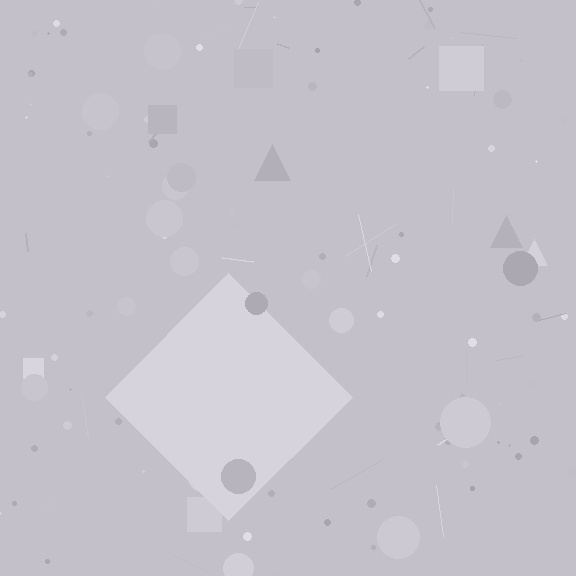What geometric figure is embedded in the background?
A diamond is embedded in the background.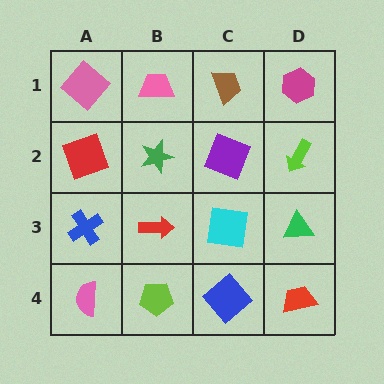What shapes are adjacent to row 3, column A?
A red square (row 2, column A), a pink semicircle (row 4, column A), a red arrow (row 3, column B).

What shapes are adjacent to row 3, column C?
A purple square (row 2, column C), a blue diamond (row 4, column C), a red arrow (row 3, column B), a green triangle (row 3, column D).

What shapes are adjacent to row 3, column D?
A lime arrow (row 2, column D), a red trapezoid (row 4, column D), a cyan square (row 3, column C).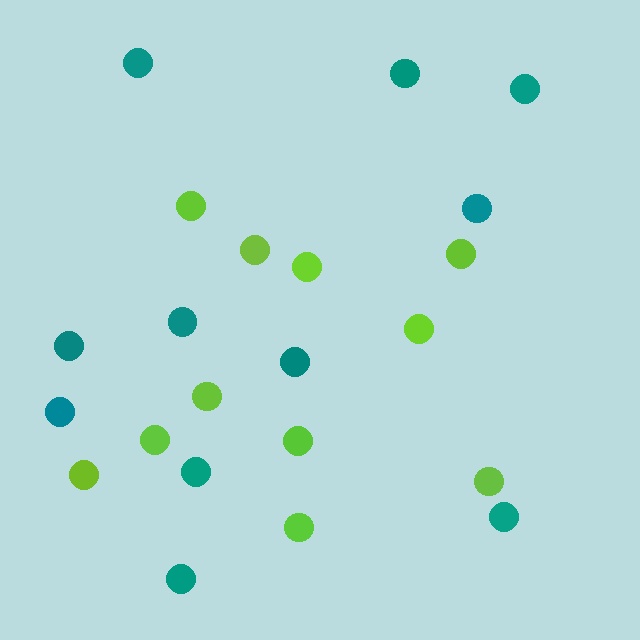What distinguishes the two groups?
There are 2 groups: one group of teal circles (11) and one group of lime circles (11).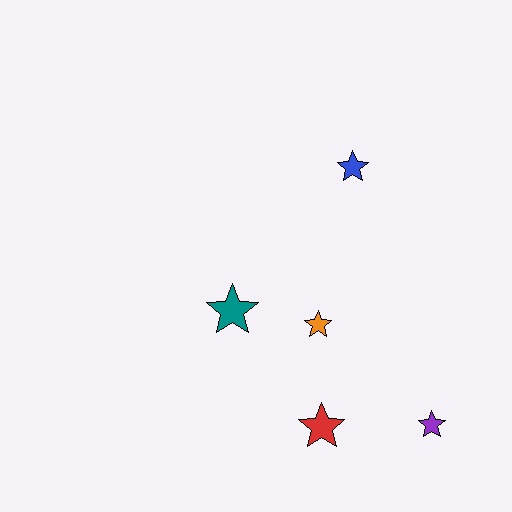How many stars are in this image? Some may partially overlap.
There are 5 stars.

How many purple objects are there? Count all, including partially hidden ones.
There is 1 purple object.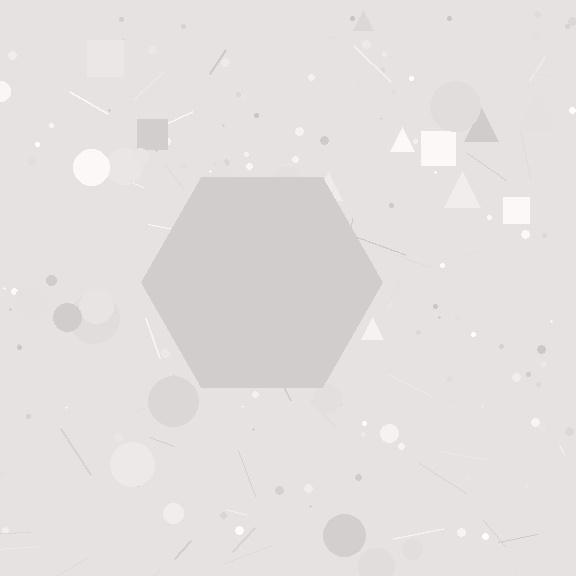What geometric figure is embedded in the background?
A hexagon is embedded in the background.